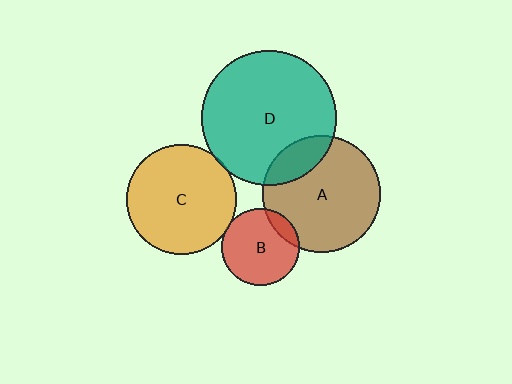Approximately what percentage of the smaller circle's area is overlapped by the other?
Approximately 5%.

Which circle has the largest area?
Circle D (teal).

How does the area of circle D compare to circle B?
Approximately 3.1 times.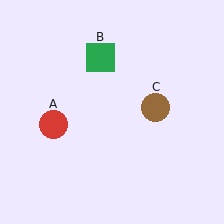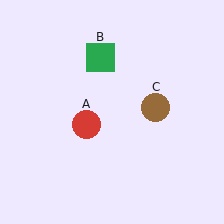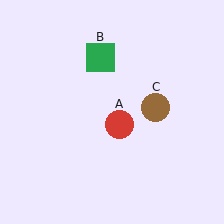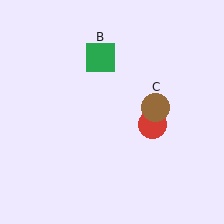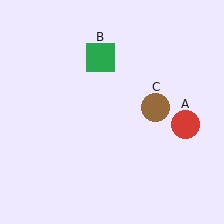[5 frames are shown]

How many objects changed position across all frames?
1 object changed position: red circle (object A).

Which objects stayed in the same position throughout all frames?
Green square (object B) and brown circle (object C) remained stationary.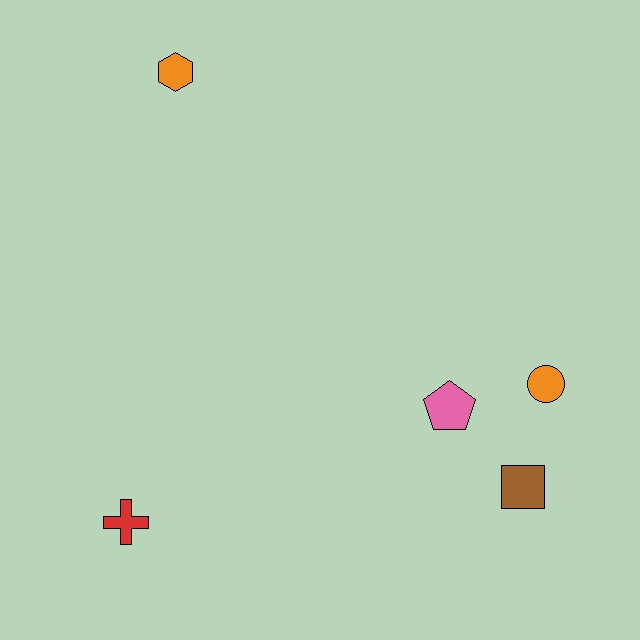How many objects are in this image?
There are 5 objects.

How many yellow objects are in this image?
There are no yellow objects.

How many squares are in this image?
There is 1 square.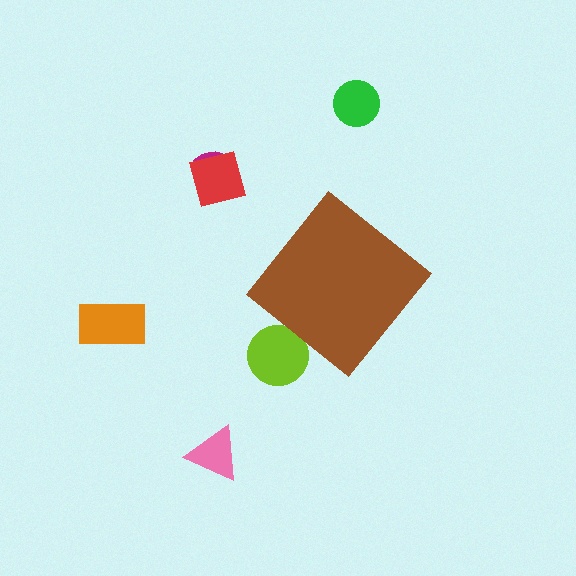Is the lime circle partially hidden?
Yes, the lime circle is partially hidden behind the brown diamond.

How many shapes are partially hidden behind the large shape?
1 shape is partially hidden.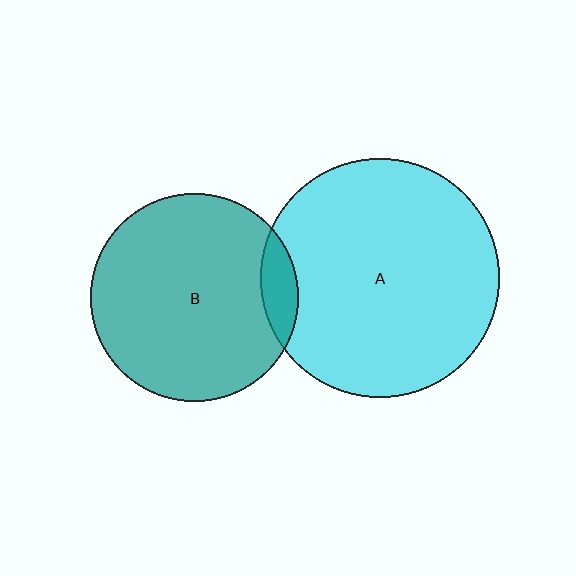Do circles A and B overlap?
Yes.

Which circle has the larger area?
Circle A (cyan).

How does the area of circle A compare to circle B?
Approximately 1.3 times.